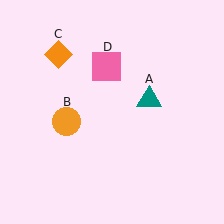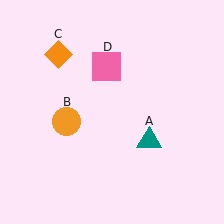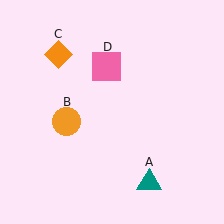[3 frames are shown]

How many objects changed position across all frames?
1 object changed position: teal triangle (object A).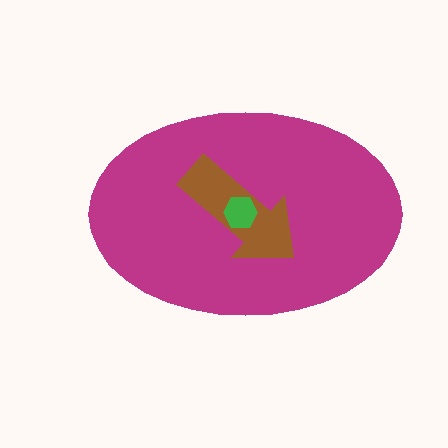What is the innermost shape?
The green hexagon.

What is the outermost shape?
The magenta ellipse.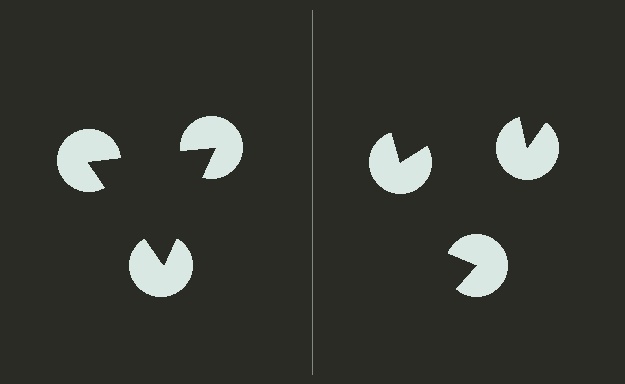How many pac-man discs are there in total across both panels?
6 — 3 on each side.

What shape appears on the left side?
An illusory triangle.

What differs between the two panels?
The pac-man discs are positioned identically on both sides; only the wedge orientations differ. On the left they align to a triangle; on the right they are misaligned.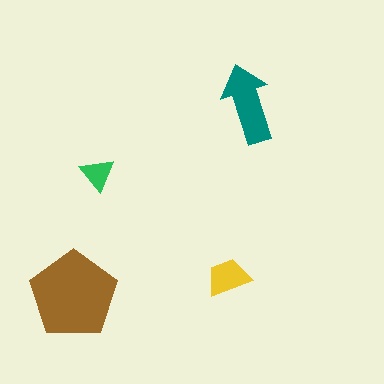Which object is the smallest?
The green triangle.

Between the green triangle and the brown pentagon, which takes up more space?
The brown pentagon.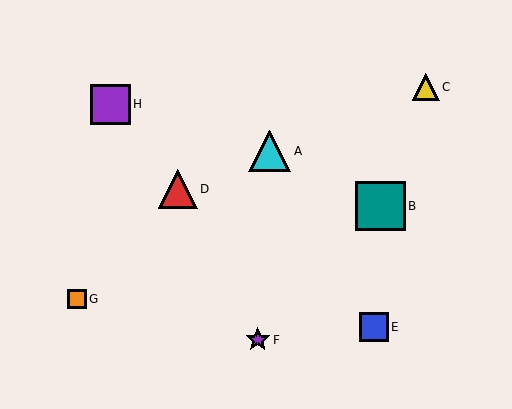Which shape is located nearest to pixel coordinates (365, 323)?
The blue square (labeled E) at (374, 327) is nearest to that location.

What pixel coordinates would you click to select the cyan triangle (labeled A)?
Click at (270, 151) to select the cyan triangle A.